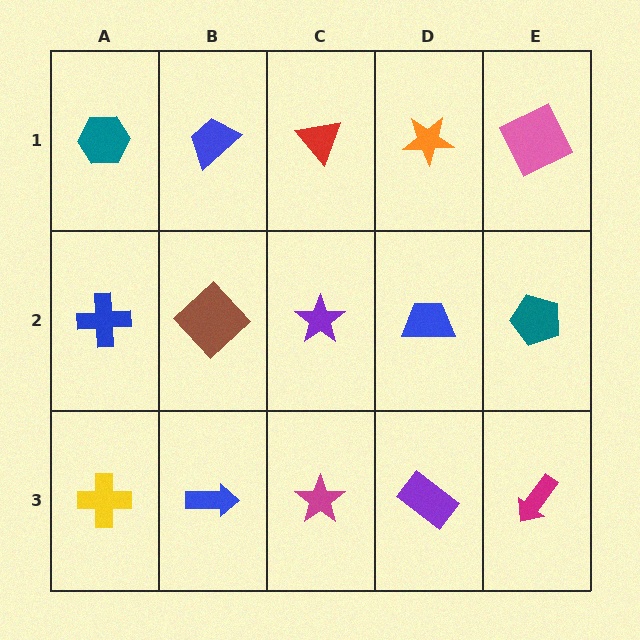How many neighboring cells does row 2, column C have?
4.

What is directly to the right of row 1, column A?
A blue trapezoid.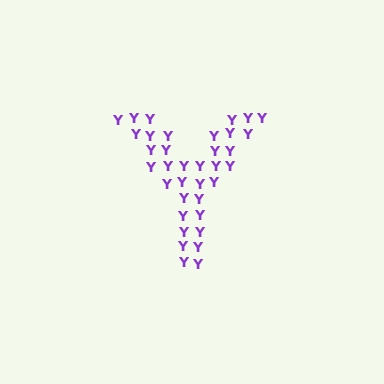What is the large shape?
The large shape is the letter Y.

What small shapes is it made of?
It is made of small letter Y's.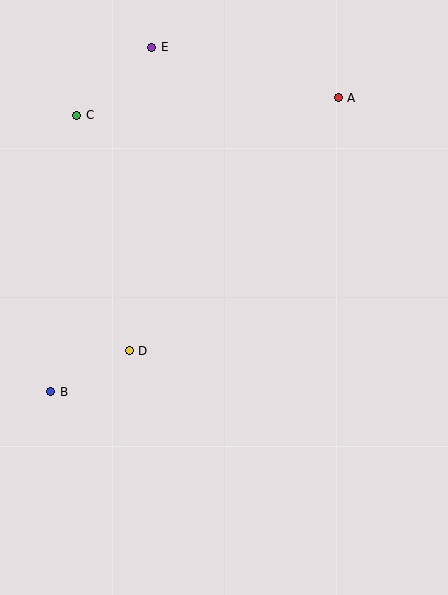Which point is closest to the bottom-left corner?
Point B is closest to the bottom-left corner.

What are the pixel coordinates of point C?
Point C is at (77, 115).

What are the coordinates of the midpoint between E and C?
The midpoint between E and C is at (114, 81).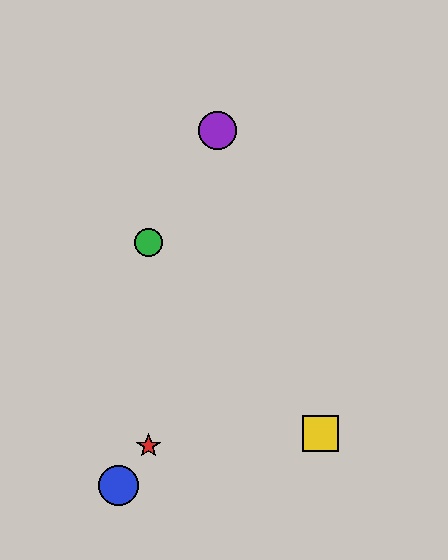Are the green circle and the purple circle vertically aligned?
No, the green circle is at x≈148 and the purple circle is at x≈217.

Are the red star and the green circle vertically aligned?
Yes, both are at x≈148.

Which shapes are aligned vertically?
The red star, the green circle are aligned vertically.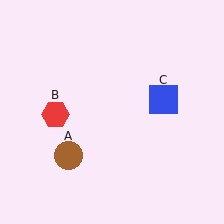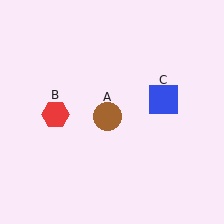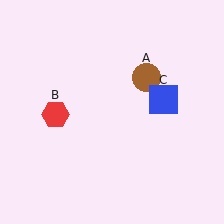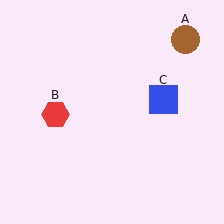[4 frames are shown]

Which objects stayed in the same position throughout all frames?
Red hexagon (object B) and blue square (object C) remained stationary.